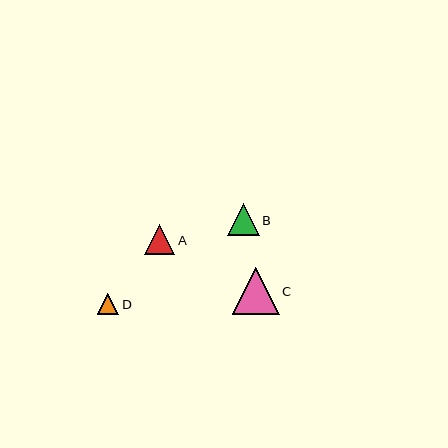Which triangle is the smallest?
Triangle D is the smallest with a size of approximately 21 pixels.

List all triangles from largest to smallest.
From largest to smallest: C, B, A, D.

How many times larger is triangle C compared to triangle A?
Triangle C is approximately 1.6 times the size of triangle A.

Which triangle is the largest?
Triangle C is the largest with a size of approximately 47 pixels.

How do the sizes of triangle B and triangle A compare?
Triangle B and triangle A are approximately the same size.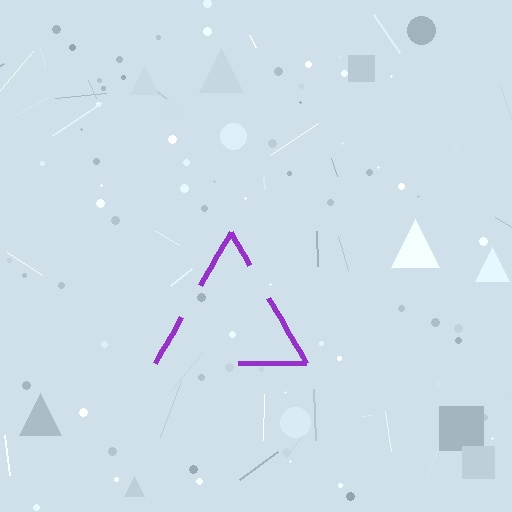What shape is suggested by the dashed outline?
The dashed outline suggests a triangle.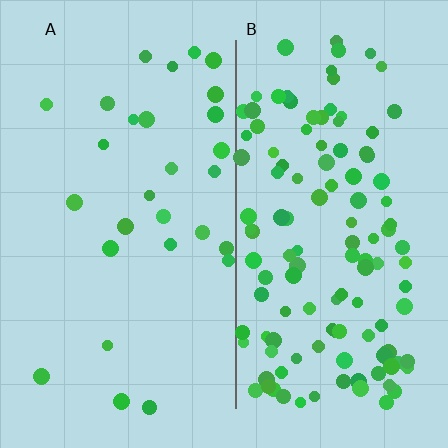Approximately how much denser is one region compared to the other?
Approximately 4.4× — region B over region A.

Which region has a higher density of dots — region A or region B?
B (the right).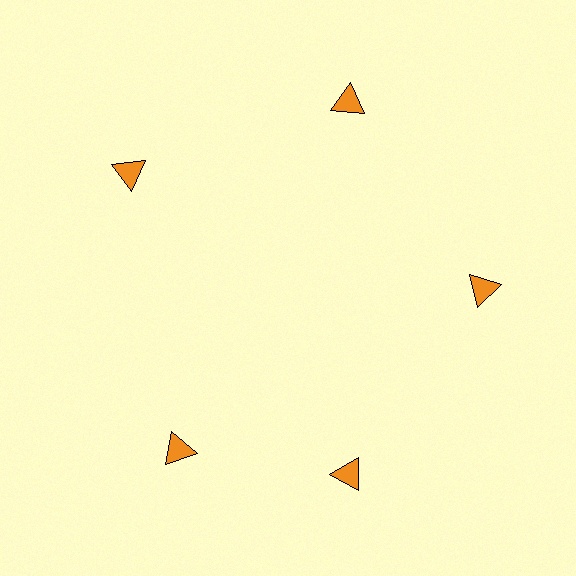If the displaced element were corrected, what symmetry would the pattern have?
It would have 5-fold rotational symmetry — the pattern would map onto itself every 72 degrees.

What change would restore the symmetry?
The symmetry would be restored by rotating it back into even spacing with its neighbors so that all 5 triangles sit at equal angles and equal distance from the center.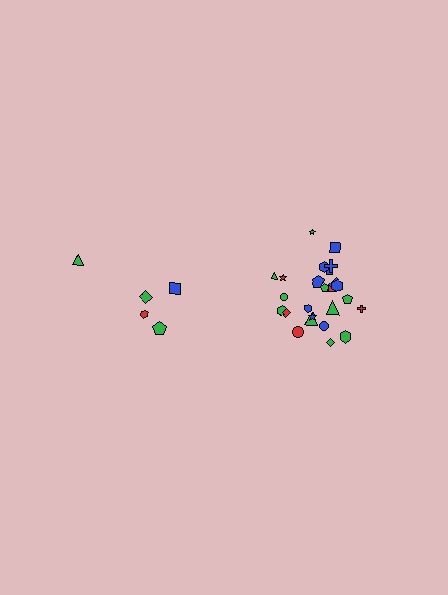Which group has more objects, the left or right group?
The right group.